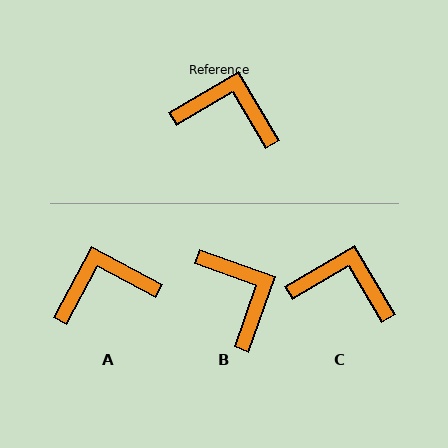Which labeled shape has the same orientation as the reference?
C.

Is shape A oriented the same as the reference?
No, it is off by about 31 degrees.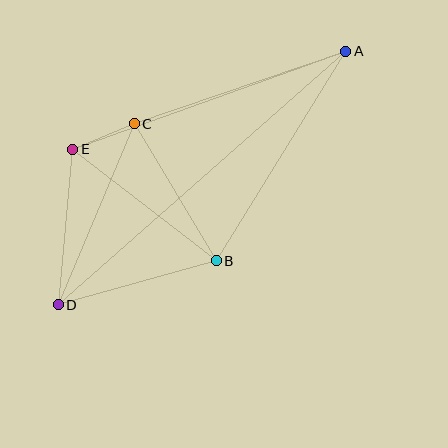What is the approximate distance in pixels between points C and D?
The distance between C and D is approximately 196 pixels.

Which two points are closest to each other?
Points C and E are closest to each other.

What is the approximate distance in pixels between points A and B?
The distance between A and B is approximately 246 pixels.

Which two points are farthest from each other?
Points A and D are farthest from each other.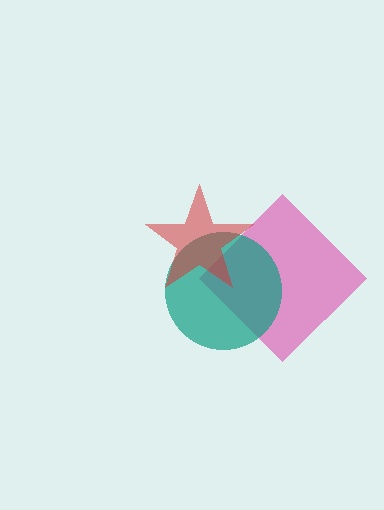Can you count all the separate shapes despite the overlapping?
Yes, there are 3 separate shapes.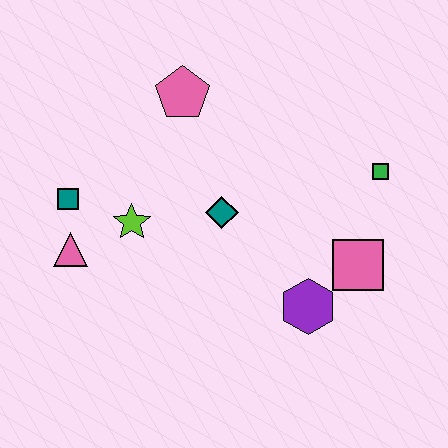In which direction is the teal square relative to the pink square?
The teal square is to the left of the pink square.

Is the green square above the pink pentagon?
No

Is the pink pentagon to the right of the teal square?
Yes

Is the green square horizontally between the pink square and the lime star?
No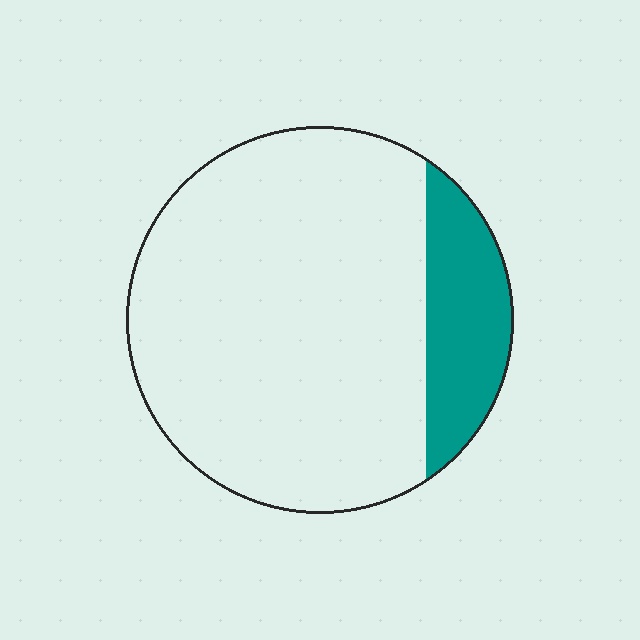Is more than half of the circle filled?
No.